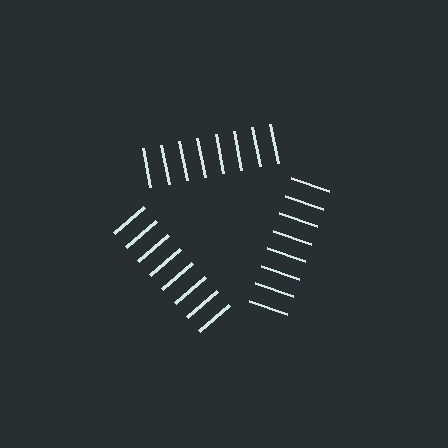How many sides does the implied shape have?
3 sides — the line-ends trace a triangle.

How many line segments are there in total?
24 — 8 along each of the 3 edges.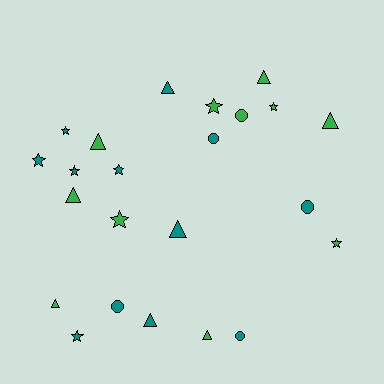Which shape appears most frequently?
Triangle, with 9 objects.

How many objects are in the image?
There are 23 objects.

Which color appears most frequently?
Teal, with 12 objects.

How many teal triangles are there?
There are 3 teal triangles.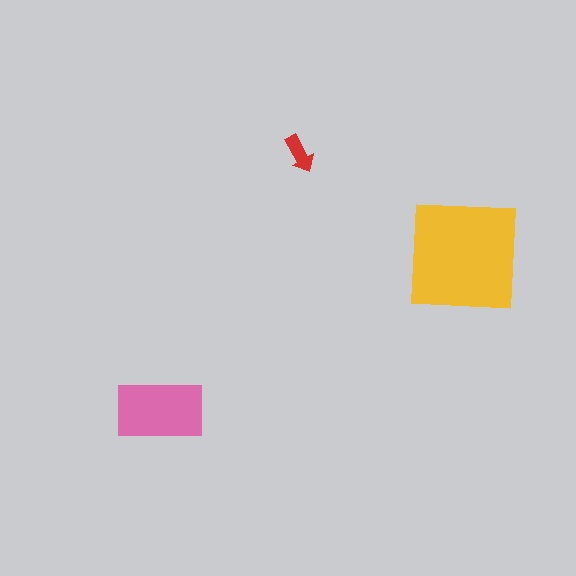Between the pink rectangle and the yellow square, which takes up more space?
The yellow square.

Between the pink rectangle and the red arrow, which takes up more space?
The pink rectangle.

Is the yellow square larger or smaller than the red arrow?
Larger.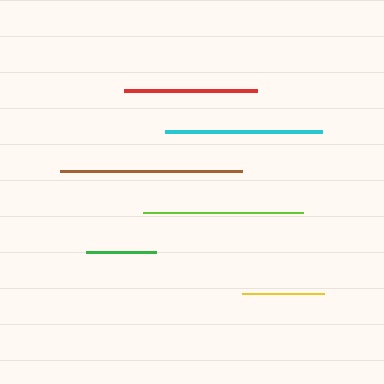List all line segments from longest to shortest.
From longest to shortest: brown, lime, cyan, red, yellow, green.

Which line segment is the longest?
The brown line is the longest at approximately 182 pixels.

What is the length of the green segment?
The green segment is approximately 70 pixels long.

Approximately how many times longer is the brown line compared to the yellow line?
The brown line is approximately 2.2 times the length of the yellow line.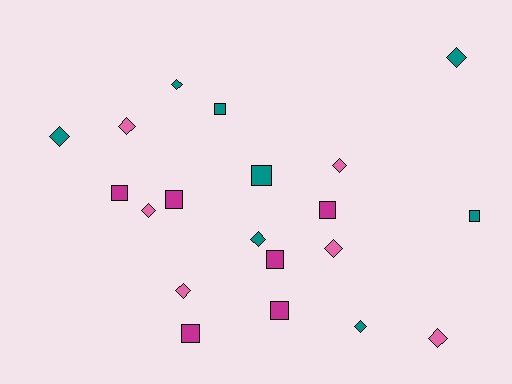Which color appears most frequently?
Teal, with 8 objects.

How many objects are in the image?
There are 20 objects.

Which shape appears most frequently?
Diamond, with 11 objects.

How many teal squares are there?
There are 3 teal squares.